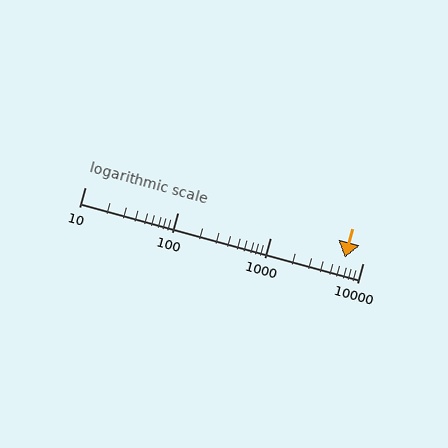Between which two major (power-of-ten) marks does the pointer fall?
The pointer is between 1000 and 10000.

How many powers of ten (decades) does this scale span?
The scale spans 3 decades, from 10 to 10000.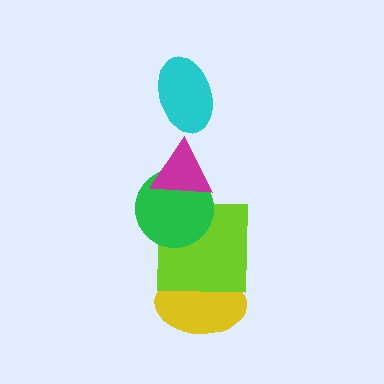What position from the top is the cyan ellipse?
The cyan ellipse is 1st from the top.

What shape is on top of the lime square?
The green circle is on top of the lime square.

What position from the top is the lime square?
The lime square is 4th from the top.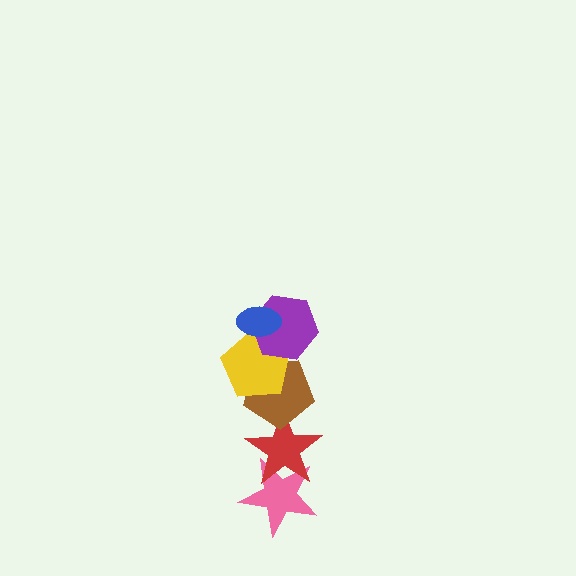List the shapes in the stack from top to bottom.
From top to bottom: the blue ellipse, the purple hexagon, the yellow pentagon, the brown pentagon, the red star, the pink star.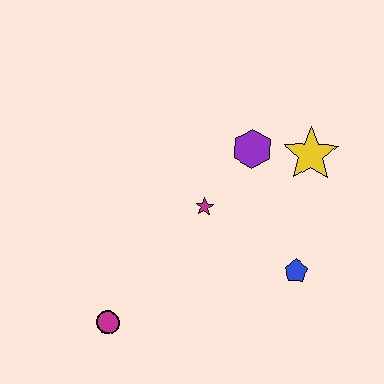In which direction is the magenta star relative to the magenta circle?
The magenta star is above the magenta circle.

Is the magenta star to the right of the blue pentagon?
No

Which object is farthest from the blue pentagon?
The magenta circle is farthest from the blue pentagon.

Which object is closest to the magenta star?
The purple hexagon is closest to the magenta star.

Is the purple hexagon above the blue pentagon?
Yes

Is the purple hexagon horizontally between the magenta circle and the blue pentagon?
Yes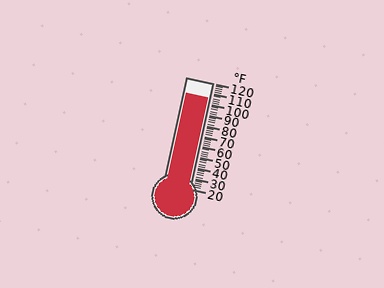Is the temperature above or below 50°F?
The temperature is above 50°F.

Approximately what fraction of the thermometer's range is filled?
The thermometer is filled to approximately 85% of its range.